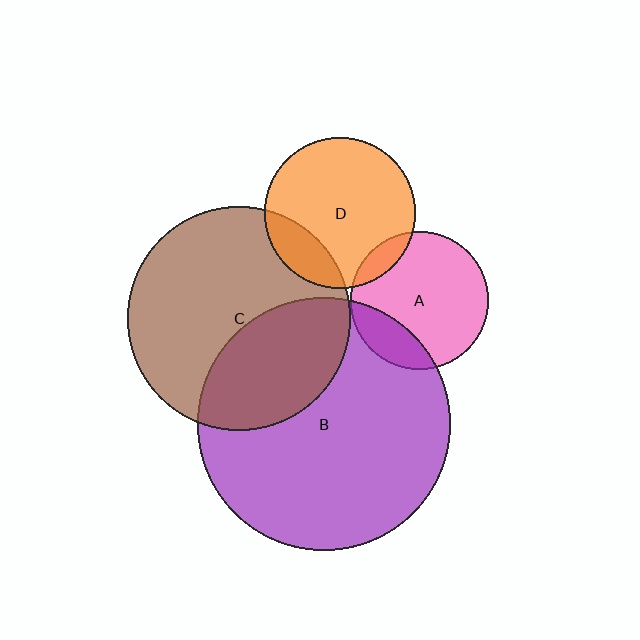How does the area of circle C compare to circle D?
Approximately 2.2 times.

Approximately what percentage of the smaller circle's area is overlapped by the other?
Approximately 35%.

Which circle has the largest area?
Circle B (purple).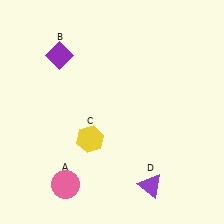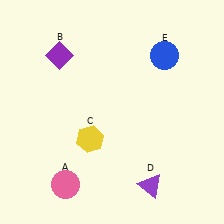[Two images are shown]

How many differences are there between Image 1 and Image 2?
There is 1 difference between the two images.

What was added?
A blue circle (E) was added in Image 2.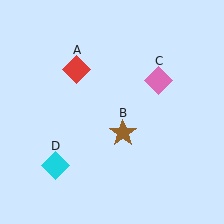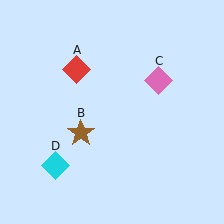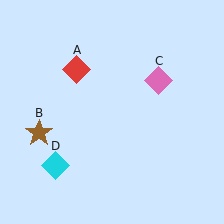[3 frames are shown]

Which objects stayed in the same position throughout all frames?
Red diamond (object A) and pink diamond (object C) and cyan diamond (object D) remained stationary.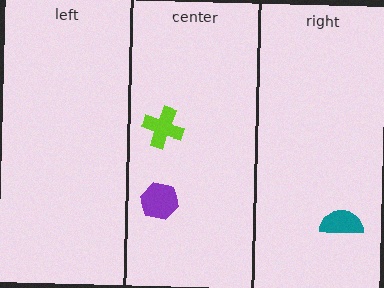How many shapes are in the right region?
1.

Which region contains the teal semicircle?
The right region.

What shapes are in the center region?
The lime cross, the purple hexagon.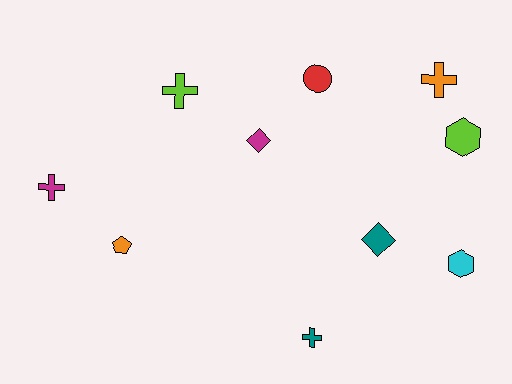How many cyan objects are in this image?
There is 1 cyan object.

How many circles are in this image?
There is 1 circle.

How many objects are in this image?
There are 10 objects.